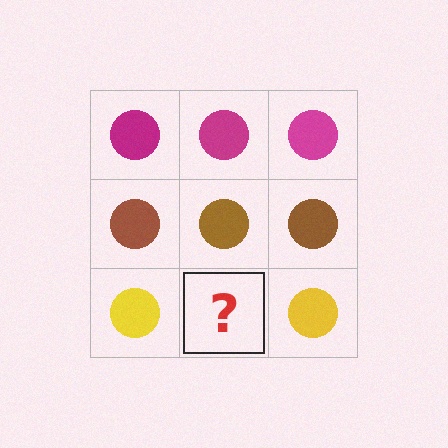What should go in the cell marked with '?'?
The missing cell should contain a yellow circle.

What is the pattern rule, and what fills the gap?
The rule is that each row has a consistent color. The gap should be filled with a yellow circle.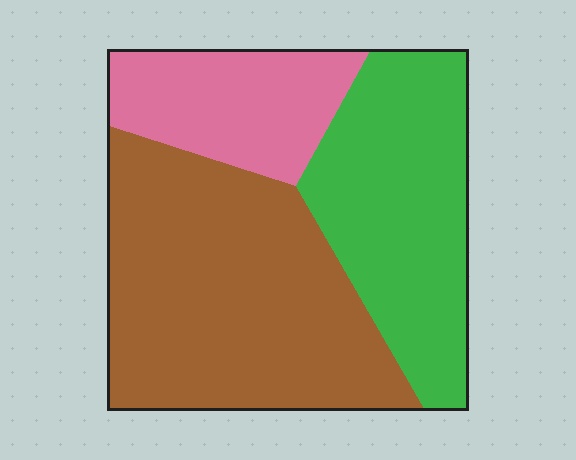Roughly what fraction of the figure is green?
Green takes up between a quarter and a half of the figure.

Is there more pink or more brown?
Brown.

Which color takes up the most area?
Brown, at roughly 50%.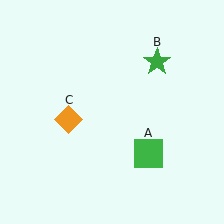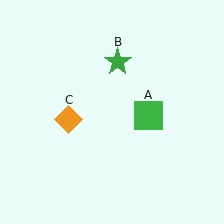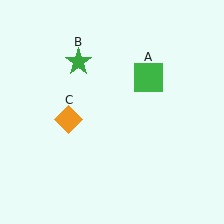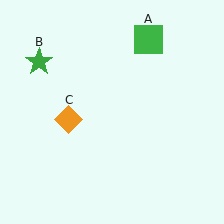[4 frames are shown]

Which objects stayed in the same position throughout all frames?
Orange diamond (object C) remained stationary.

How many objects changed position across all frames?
2 objects changed position: green square (object A), green star (object B).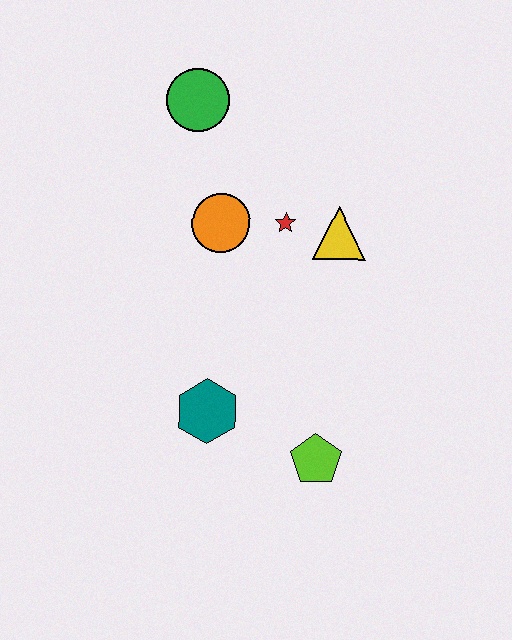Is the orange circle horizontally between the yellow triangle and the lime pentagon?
No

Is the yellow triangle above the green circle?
No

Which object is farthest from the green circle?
The lime pentagon is farthest from the green circle.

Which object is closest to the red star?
The yellow triangle is closest to the red star.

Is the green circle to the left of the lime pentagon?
Yes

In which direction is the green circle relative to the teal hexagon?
The green circle is above the teal hexagon.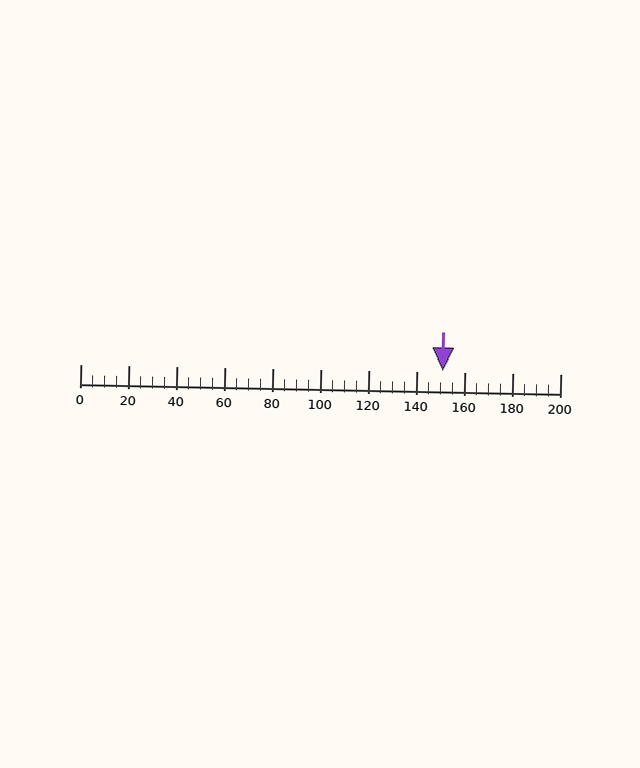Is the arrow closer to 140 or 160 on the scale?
The arrow is closer to 160.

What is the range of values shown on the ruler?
The ruler shows values from 0 to 200.